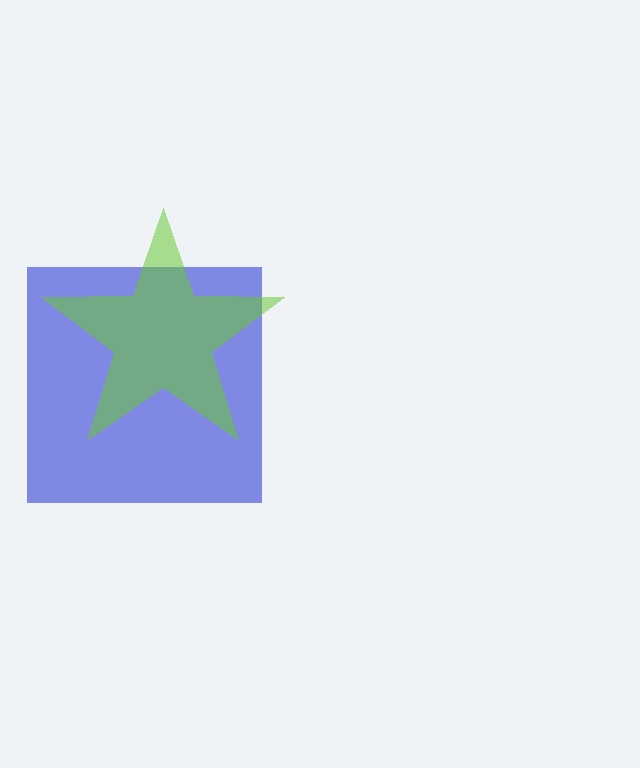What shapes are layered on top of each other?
The layered shapes are: a blue square, a lime star.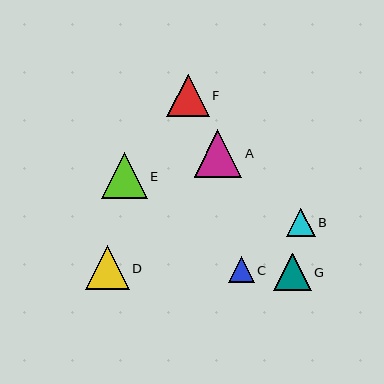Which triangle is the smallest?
Triangle C is the smallest with a size of approximately 26 pixels.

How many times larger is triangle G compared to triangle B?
Triangle G is approximately 1.3 times the size of triangle B.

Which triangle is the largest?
Triangle A is the largest with a size of approximately 48 pixels.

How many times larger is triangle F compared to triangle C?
Triangle F is approximately 1.6 times the size of triangle C.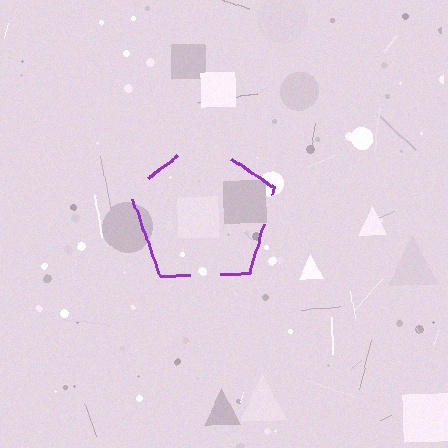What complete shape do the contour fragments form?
The contour fragments form a pentagon.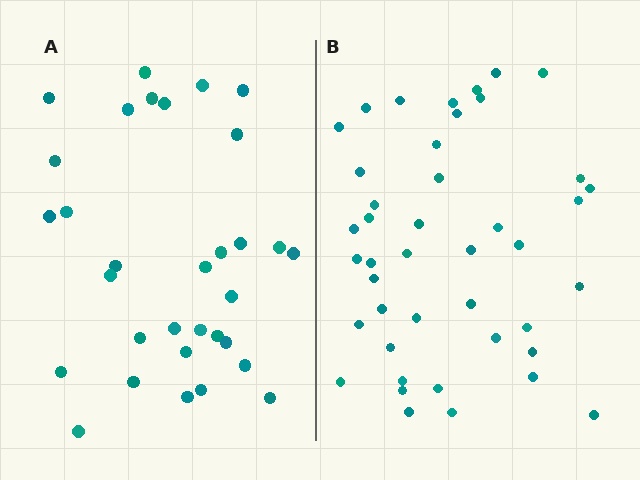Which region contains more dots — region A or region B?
Region B (the right region) has more dots.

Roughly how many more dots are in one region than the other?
Region B has roughly 12 or so more dots than region A.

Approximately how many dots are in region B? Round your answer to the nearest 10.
About 40 dots. (The exact count is 43, which rounds to 40.)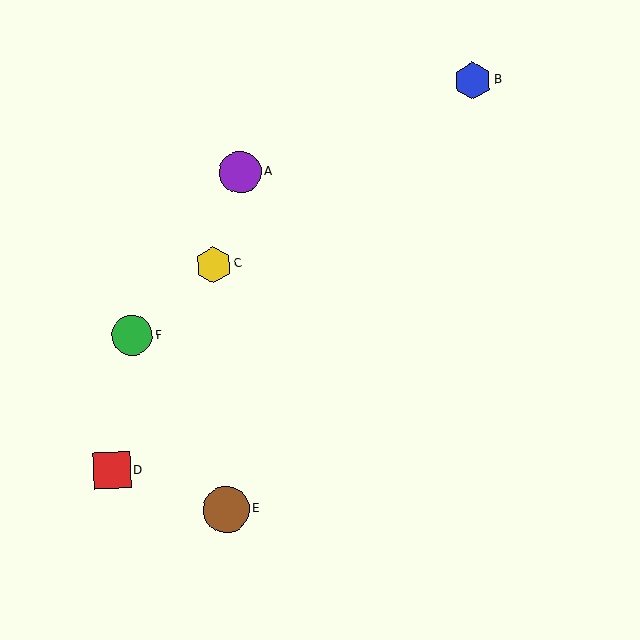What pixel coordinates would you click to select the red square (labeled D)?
Click at (112, 470) to select the red square D.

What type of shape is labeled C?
Shape C is a yellow hexagon.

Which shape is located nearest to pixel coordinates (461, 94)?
The blue hexagon (labeled B) at (473, 81) is nearest to that location.